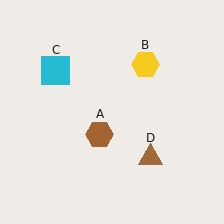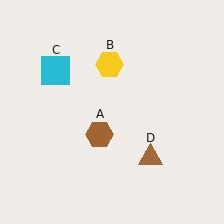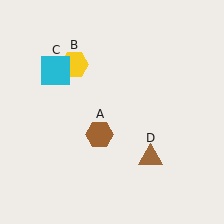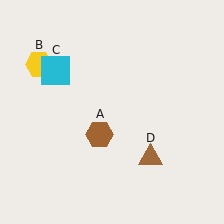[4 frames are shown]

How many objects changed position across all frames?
1 object changed position: yellow hexagon (object B).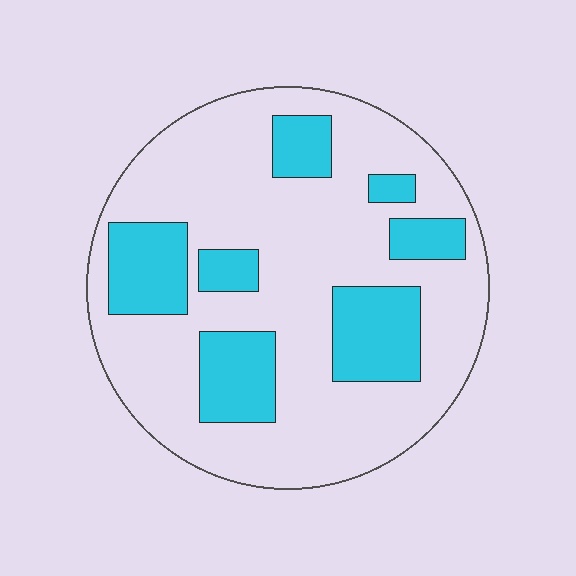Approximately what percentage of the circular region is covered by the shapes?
Approximately 25%.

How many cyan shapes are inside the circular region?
7.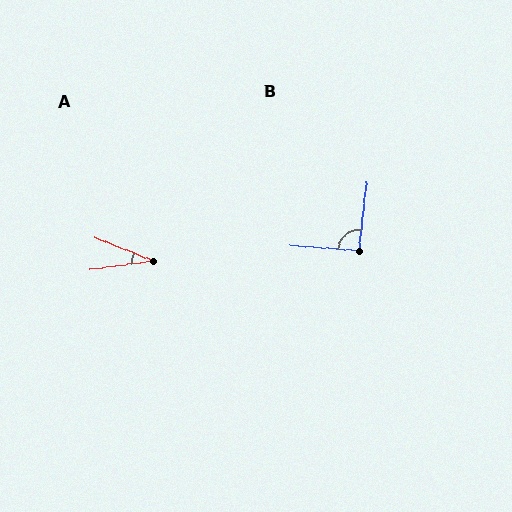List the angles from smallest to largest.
A (30°), B (92°).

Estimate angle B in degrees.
Approximately 92 degrees.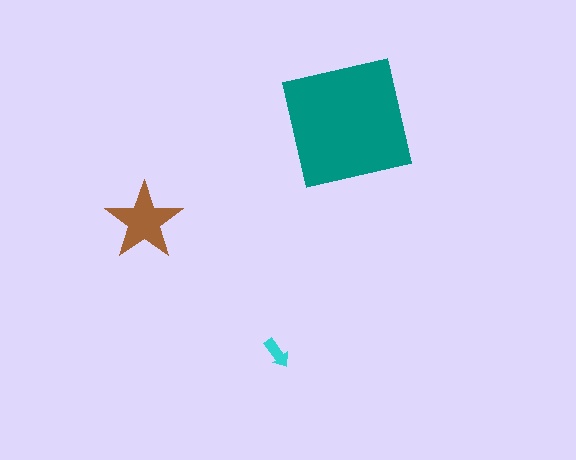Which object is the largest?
The teal square.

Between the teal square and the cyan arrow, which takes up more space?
The teal square.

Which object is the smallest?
The cyan arrow.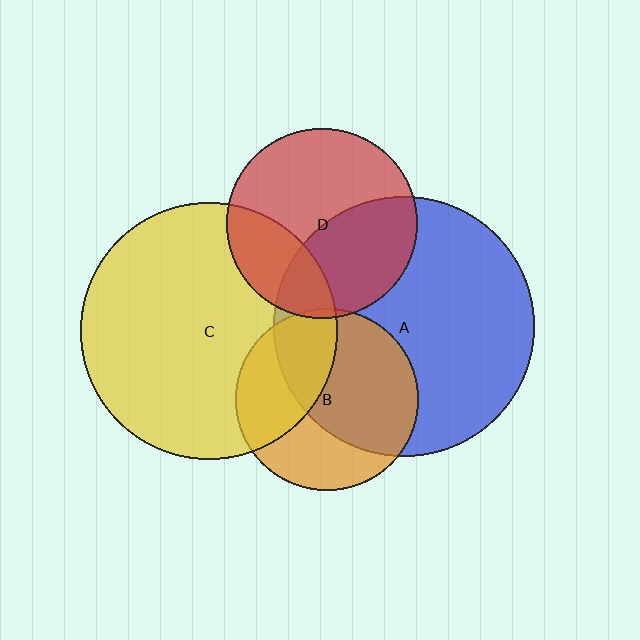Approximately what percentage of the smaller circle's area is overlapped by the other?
Approximately 15%.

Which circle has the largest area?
Circle A (blue).